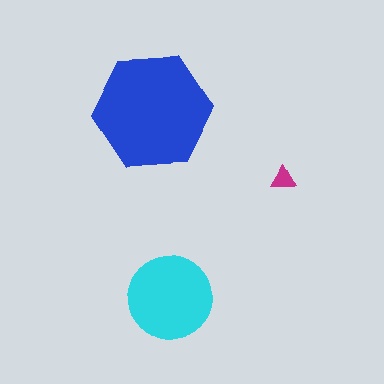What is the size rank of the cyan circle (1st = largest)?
2nd.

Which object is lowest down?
The cyan circle is bottommost.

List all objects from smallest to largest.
The magenta triangle, the cyan circle, the blue hexagon.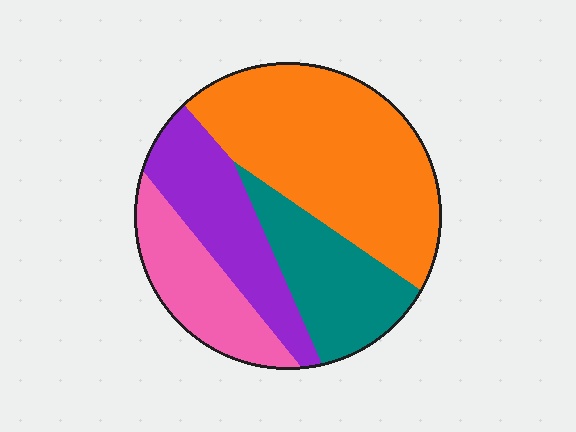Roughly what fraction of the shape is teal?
Teal covers about 20% of the shape.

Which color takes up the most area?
Orange, at roughly 45%.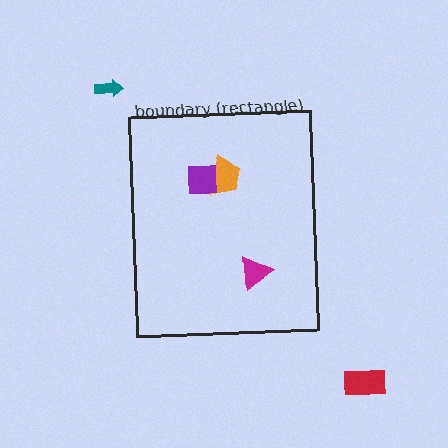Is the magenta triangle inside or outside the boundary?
Inside.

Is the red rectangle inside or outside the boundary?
Outside.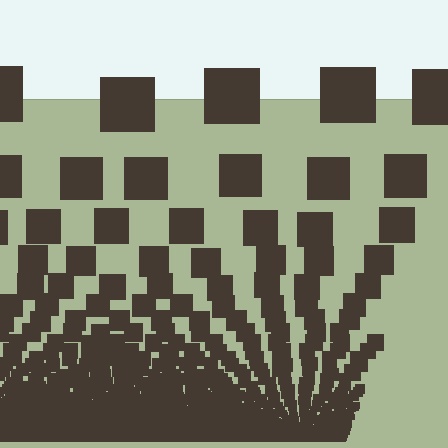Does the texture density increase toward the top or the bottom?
Density increases toward the bottom.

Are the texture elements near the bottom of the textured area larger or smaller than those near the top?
Smaller. The gradient is inverted — elements near the bottom are smaller and denser.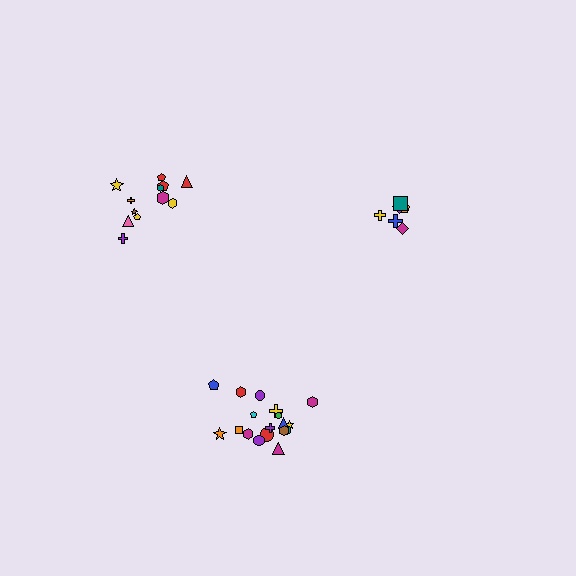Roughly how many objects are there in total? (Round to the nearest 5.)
Roughly 35 objects in total.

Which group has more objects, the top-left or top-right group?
The top-left group.